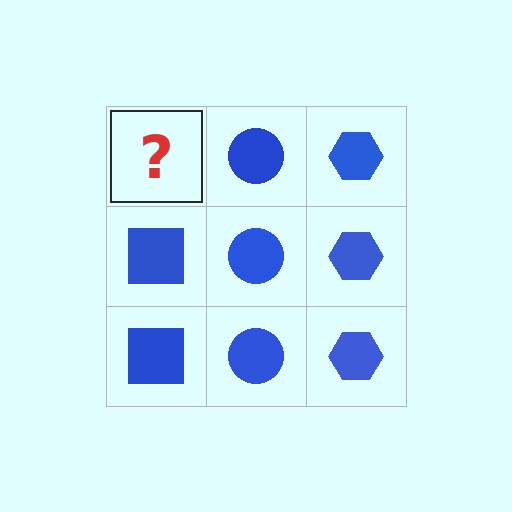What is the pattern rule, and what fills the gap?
The rule is that each column has a consistent shape. The gap should be filled with a blue square.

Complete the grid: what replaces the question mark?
The question mark should be replaced with a blue square.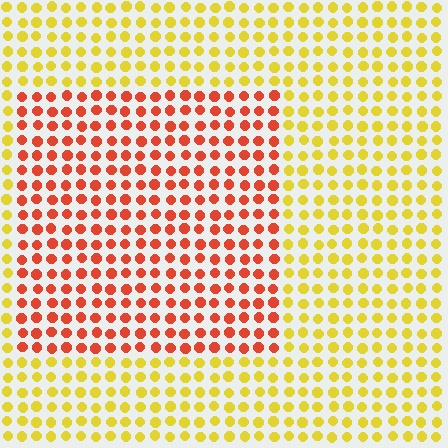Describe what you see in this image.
The image is filled with small yellow elements in a uniform arrangement. A rectangle-shaped region is visible where the elements are tinted to a slightly different hue, forming a subtle color boundary.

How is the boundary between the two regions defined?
The boundary is defined purely by a slight shift in hue (about 49 degrees). Spacing, size, and orientation are identical on both sides.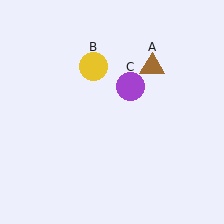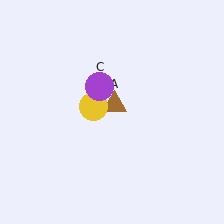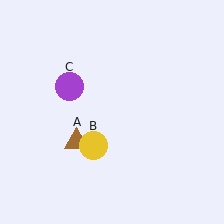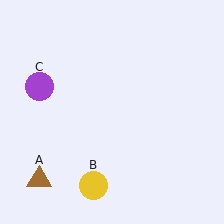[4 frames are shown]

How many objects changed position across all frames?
3 objects changed position: brown triangle (object A), yellow circle (object B), purple circle (object C).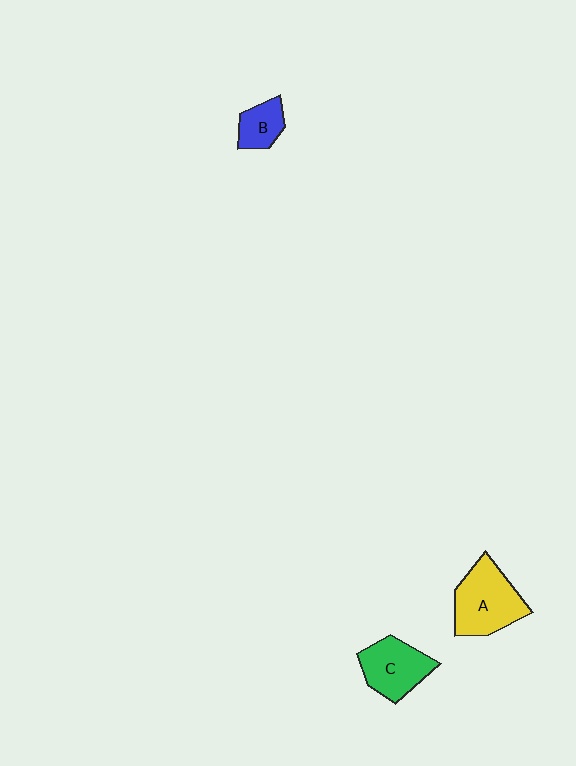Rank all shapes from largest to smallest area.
From largest to smallest: A (yellow), C (green), B (blue).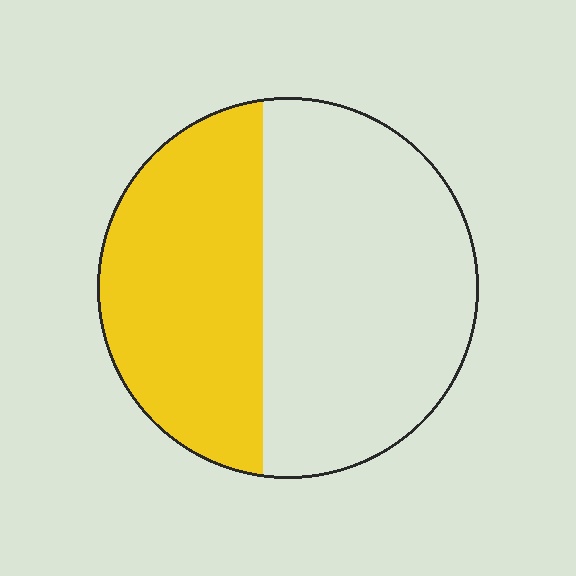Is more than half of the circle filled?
No.